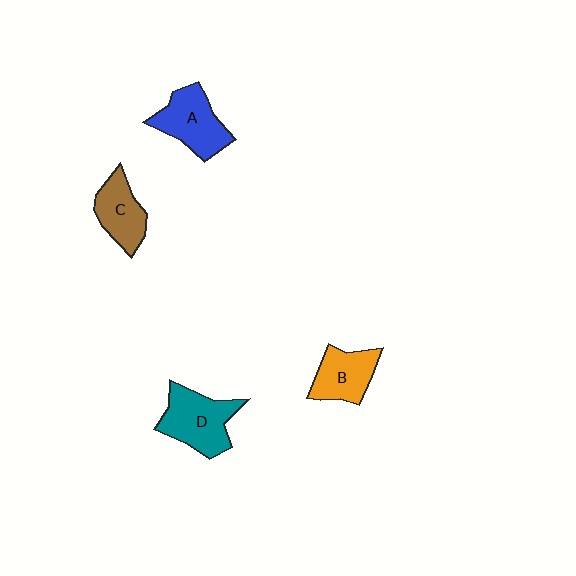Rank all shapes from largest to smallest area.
From largest to smallest: D (teal), A (blue), B (orange), C (brown).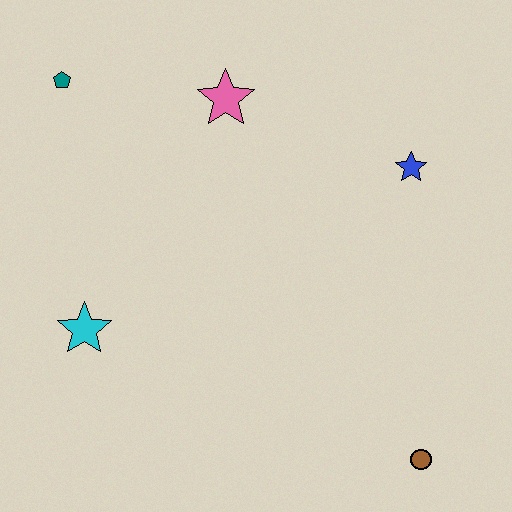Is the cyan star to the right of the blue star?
No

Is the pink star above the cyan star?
Yes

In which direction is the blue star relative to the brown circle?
The blue star is above the brown circle.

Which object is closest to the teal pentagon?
The pink star is closest to the teal pentagon.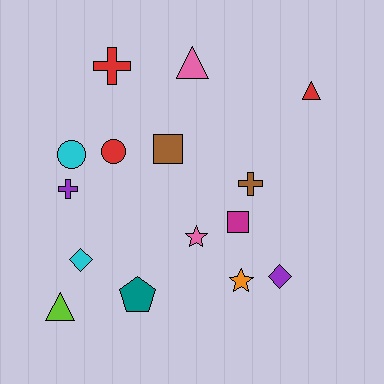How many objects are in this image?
There are 15 objects.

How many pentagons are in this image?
There is 1 pentagon.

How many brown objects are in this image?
There are 2 brown objects.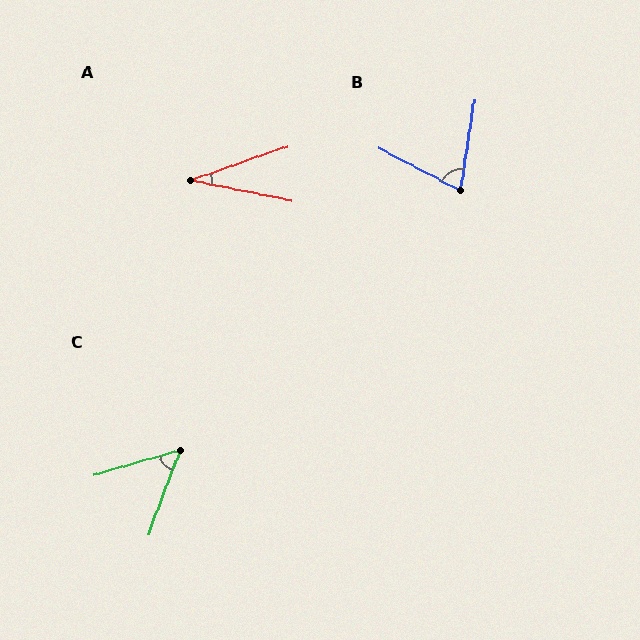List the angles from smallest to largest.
A (30°), C (53°), B (71°).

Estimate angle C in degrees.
Approximately 53 degrees.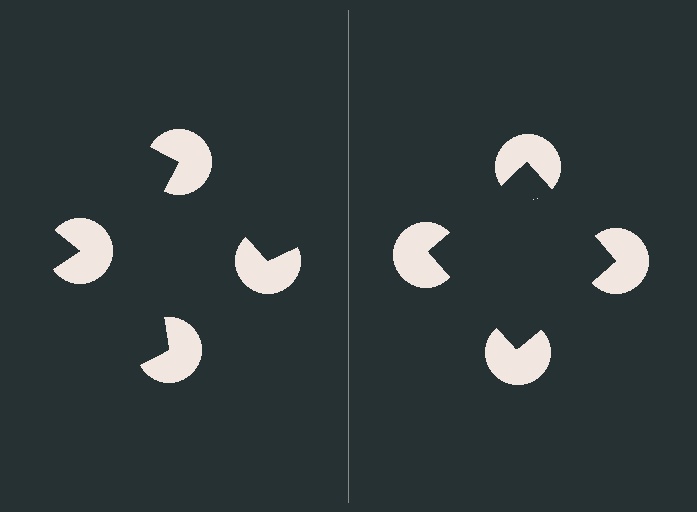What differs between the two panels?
The pac-man discs are positioned identically on both sides; only the wedge orientations differ. On the right they align to a square; on the left they are misaligned.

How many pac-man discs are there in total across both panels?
8 — 4 on each side.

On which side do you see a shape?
An illusory square appears on the right side. On the left side the wedge cuts are rotated, so no coherent shape forms.